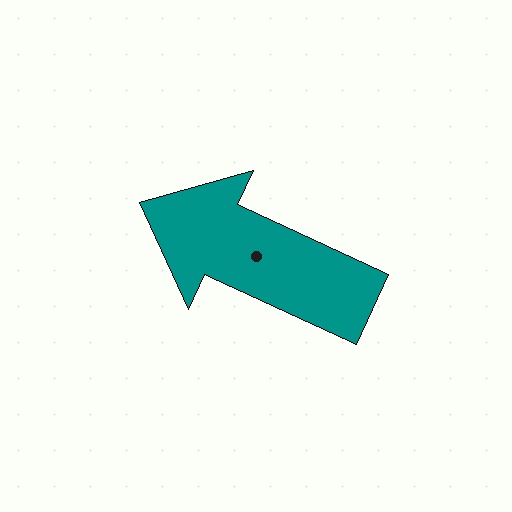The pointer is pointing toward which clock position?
Roughly 10 o'clock.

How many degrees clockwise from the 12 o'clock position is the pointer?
Approximately 295 degrees.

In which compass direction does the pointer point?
Northwest.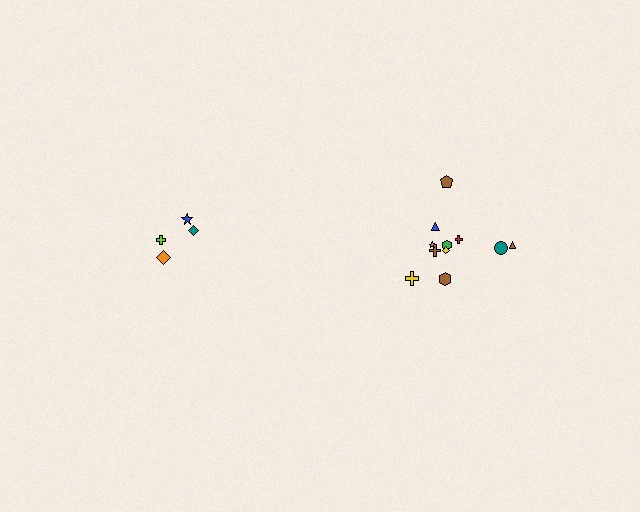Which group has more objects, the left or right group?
The right group.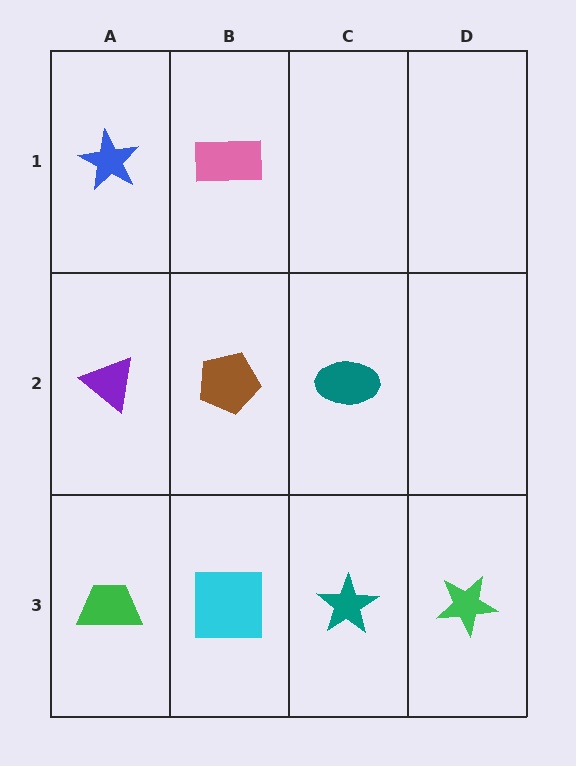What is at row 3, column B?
A cyan square.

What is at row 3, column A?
A green trapezoid.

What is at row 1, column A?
A blue star.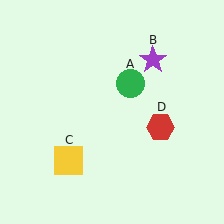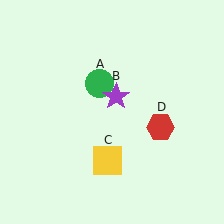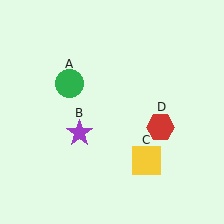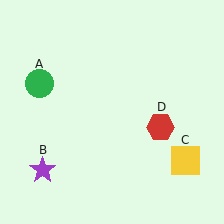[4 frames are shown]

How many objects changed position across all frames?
3 objects changed position: green circle (object A), purple star (object B), yellow square (object C).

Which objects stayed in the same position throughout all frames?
Red hexagon (object D) remained stationary.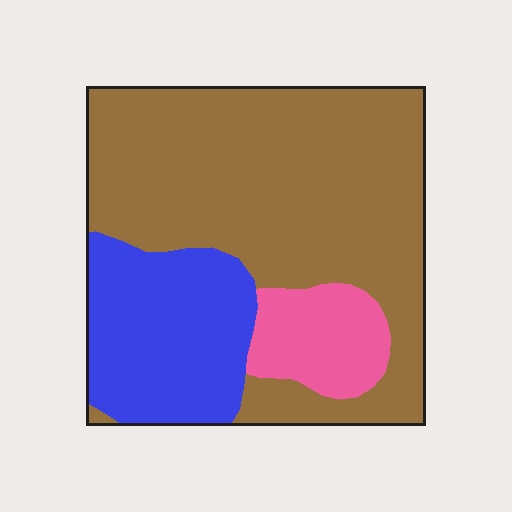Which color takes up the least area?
Pink, at roughly 10%.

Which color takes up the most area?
Brown, at roughly 65%.